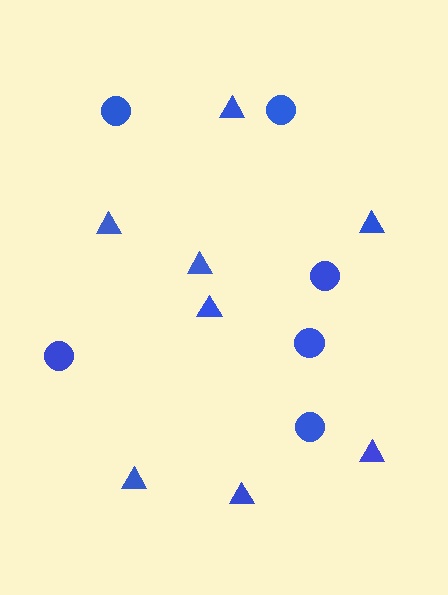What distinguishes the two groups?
There are 2 groups: one group of triangles (8) and one group of circles (6).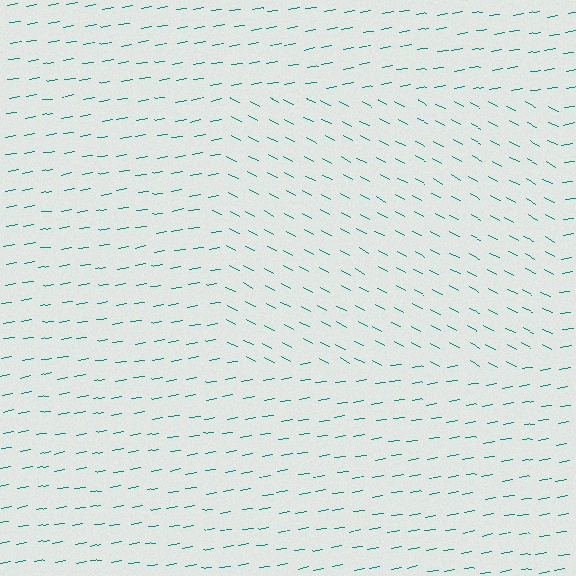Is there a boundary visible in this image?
Yes, there is a texture boundary formed by a change in line orientation.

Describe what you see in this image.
The image is filled with small teal line segments. A rectangle region in the image has lines oriented differently from the surrounding lines, creating a visible texture boundary.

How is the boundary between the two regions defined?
The boundary is defined purely by a change in line orientation (approximately 38 degrees difference). All lines are the same color and thickness.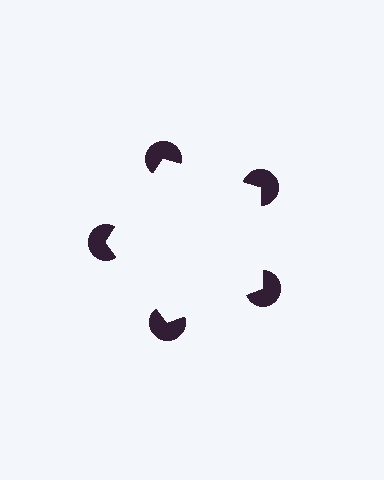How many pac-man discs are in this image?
There are 5 — one at each vertex of the illusory pentagon.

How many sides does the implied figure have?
5 sides.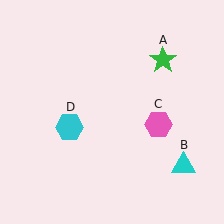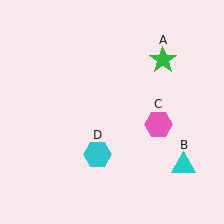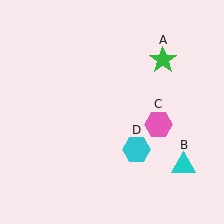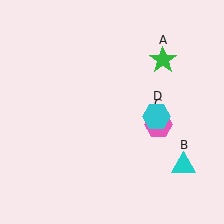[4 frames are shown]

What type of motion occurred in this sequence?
The cyan hexagon (object D) rotated counterclockwise around the center of the scene.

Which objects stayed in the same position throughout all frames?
Green star (object A) and cyan triangle (object B) and pink hexagon (object C) remained stationary.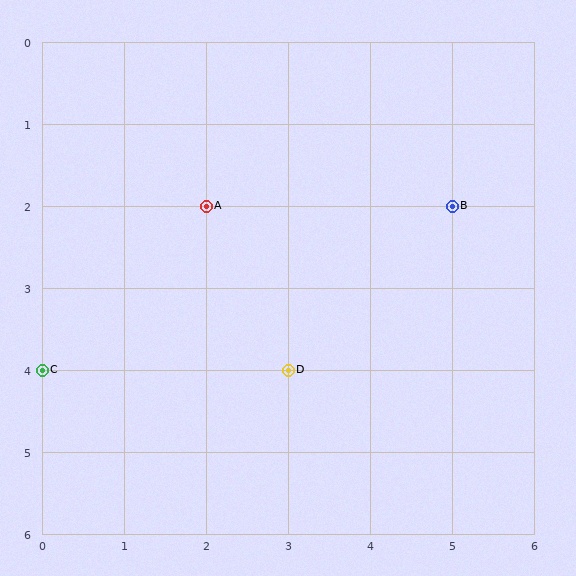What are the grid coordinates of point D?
Point D is at grid coordinates (3, 4).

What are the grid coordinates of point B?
Point B is at grid coordinates (5, 2).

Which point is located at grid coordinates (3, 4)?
Point D is at (3, 4).